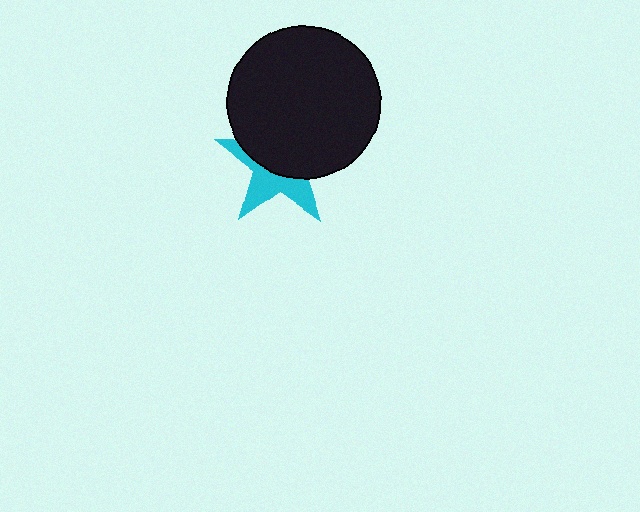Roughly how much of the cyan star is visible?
A small part of it is visible (roughly 41%).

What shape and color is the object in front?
The object in front is a black circle.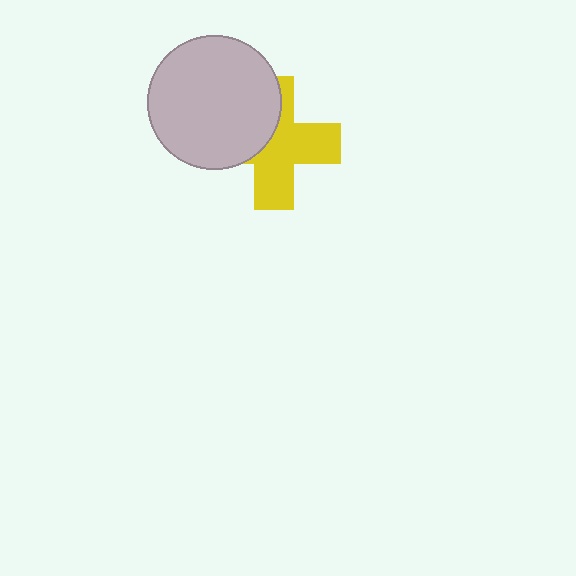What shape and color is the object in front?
The object in front is a light gray circle.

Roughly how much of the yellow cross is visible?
About half of it is visible (roughly 60%).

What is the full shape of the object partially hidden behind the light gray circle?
The partially hidden object is a yellow cross.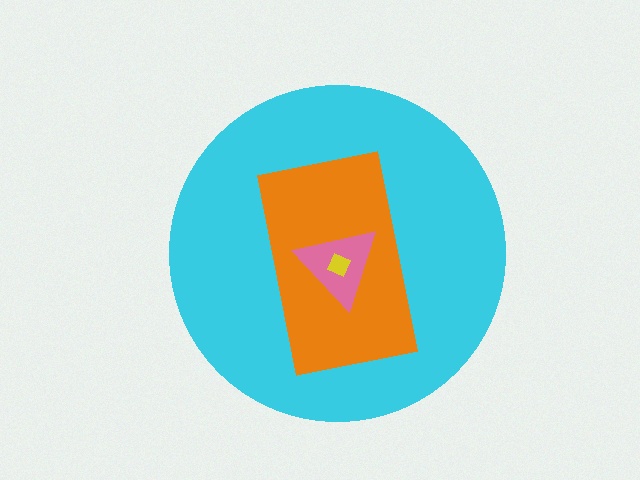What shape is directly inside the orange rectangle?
The pink triangle.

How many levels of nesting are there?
4.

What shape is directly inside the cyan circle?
The orange rectangle.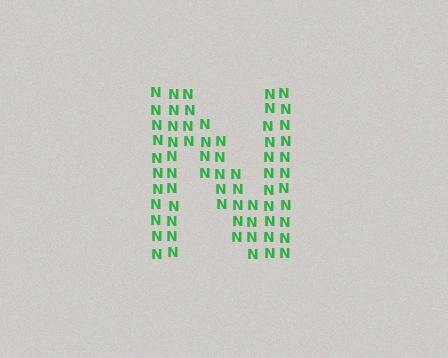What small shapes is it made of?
It is made of small letter N's.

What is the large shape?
The large shape is the letter N.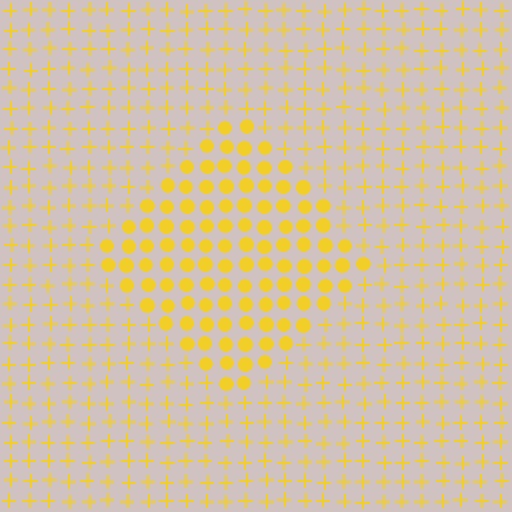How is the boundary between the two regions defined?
The boundary is defined by a change in element shape: circles inside vs. plus signs outside. All elements share the same color and spacing.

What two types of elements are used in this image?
The image uses circles inside the diamond region and plus signs outside it.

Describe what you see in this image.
The image is filled with small yellow elements arranged in a uniform grid. A diamond-shaped region contains circles, while the surrounding area contains plus signs. The boundary is defined purely by the change in element shape.